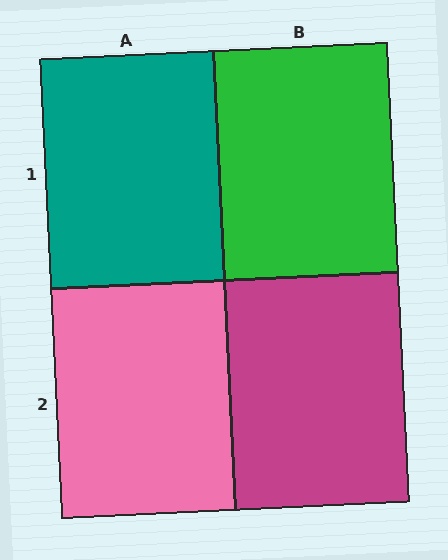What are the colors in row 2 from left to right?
Pink, magenta.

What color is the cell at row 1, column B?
Green.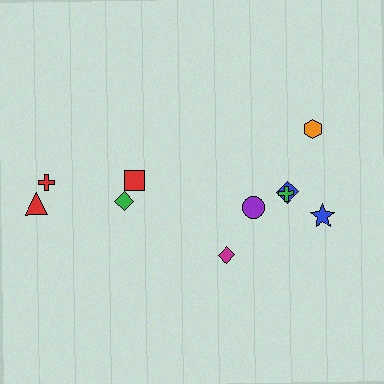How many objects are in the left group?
There are 4 objects.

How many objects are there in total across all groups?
There are 10 objects.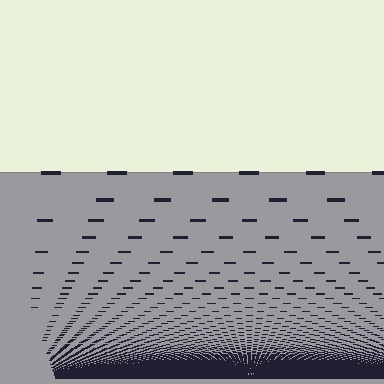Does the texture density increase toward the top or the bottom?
Density increases toward the bottom.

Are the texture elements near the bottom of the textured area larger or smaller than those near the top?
Smaller. The gradient is inverted — elements near the bottom are smaller and denser.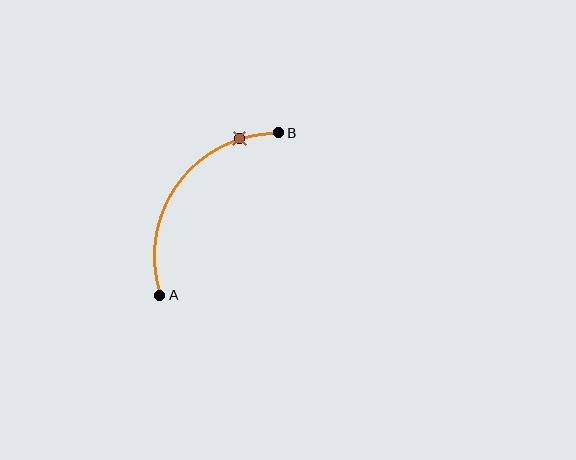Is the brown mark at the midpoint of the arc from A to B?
No. The brown mark lies on the arc but is closer to endpoint B. The arc midpoint would be at the point on the curve equidistant along the arc from both A and B.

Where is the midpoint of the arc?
The arc midpoint is the point on the curve farthest from the straight line joining A and B. It sits above and to the left of that line.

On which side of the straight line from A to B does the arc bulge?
The arc bulges above and to the left of the straight line connecting A and B.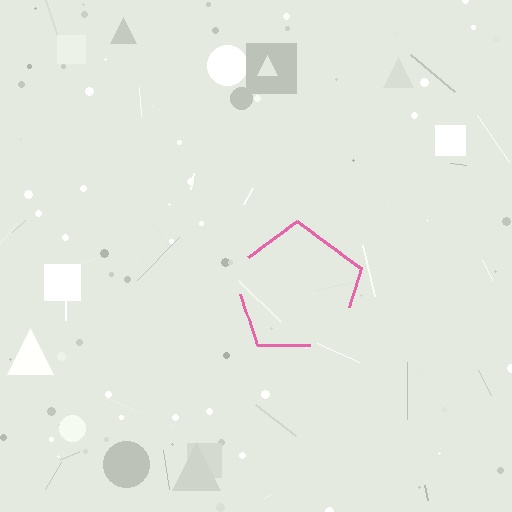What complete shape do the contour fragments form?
The contour fragments form a pentagon.